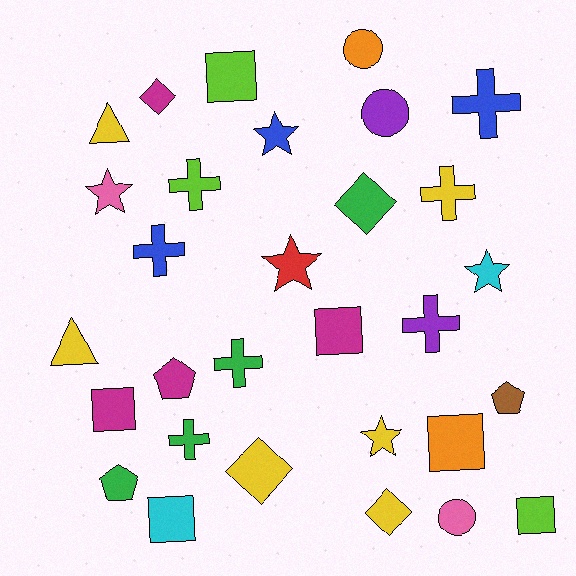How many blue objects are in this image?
There are 3 blue objects.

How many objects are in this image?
There are 30 objects.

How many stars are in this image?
There are 5 stars.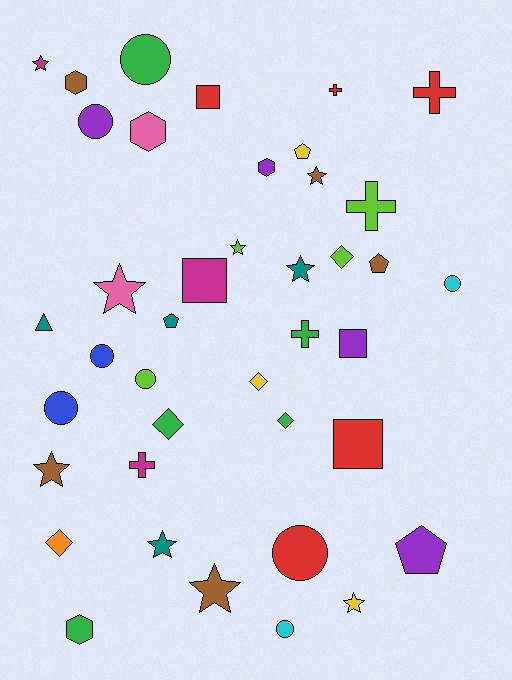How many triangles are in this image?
There is 1 triangle.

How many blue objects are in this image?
There are 2 blue objects.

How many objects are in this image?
There are 40 objects.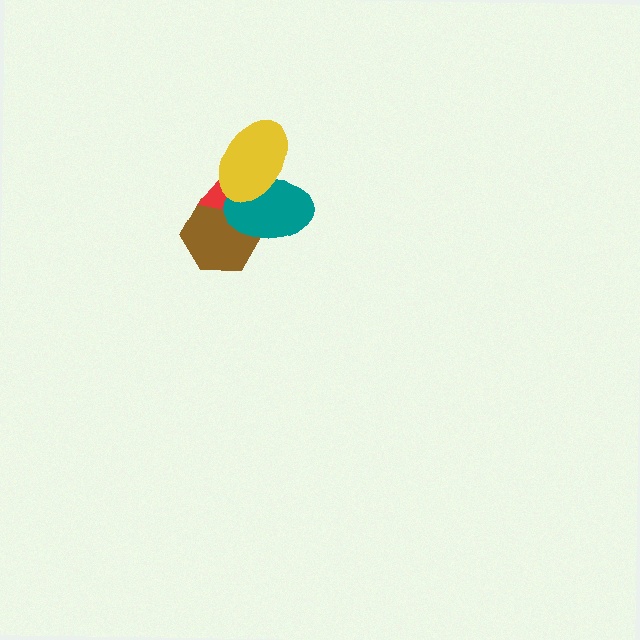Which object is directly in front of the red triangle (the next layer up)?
The teal ellipse is directly in front of the red triangle.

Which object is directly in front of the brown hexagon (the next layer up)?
The red triangle is directly in front of the brown hexagon.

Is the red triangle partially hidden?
Yes, it is partially covered by another shape.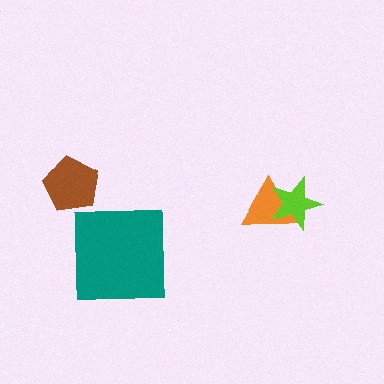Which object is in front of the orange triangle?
The lime star is in front of the orange triangle.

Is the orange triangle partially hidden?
Yes, it is partially covered by another shape.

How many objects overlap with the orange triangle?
1 object overlaps with the orange triangle.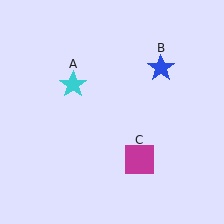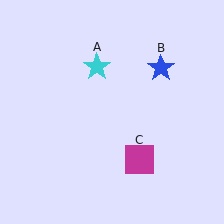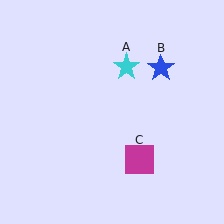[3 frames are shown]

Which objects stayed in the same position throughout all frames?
Blue star (object B) and magenta square (object C) remained stationary.